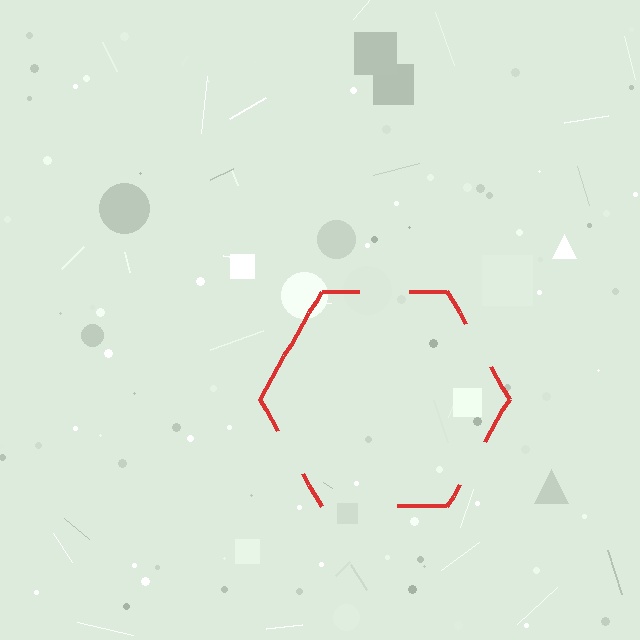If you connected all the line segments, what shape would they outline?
They would outline a hexagon.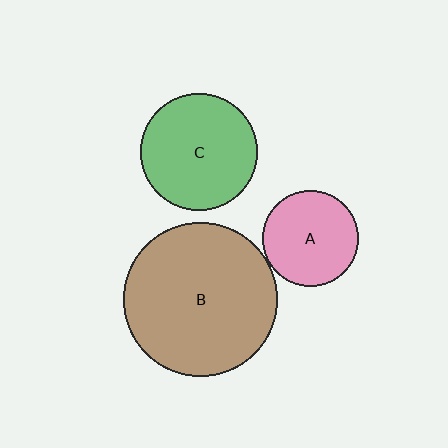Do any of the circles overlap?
No, none of the circles overlap.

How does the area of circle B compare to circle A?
Approximately 2.6 times.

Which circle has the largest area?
Circle B (brown).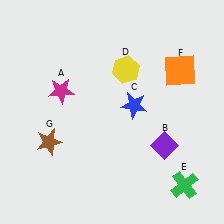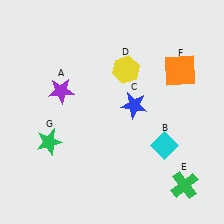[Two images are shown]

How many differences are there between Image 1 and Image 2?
There are 3 differences between the two images.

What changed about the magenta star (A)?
In Image 1, A is magenta. In Image 2, it changed to purple.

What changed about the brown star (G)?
In Image 1, G is brown. In Image 2, it changed to green.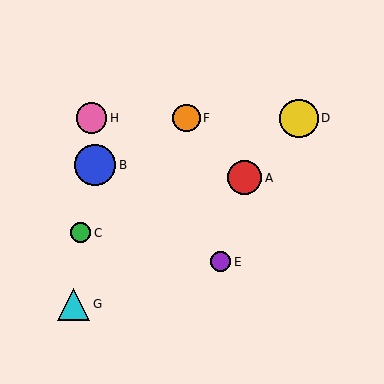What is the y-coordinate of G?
Object G is at y≈304.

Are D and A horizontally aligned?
No, D is at y≈118 and A is at y≈178.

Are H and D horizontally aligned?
Yes, both are at y≈118.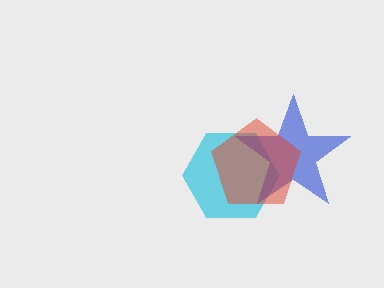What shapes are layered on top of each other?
The layered shapes are: a cyan hexagon, a blue star, a red pentagon.